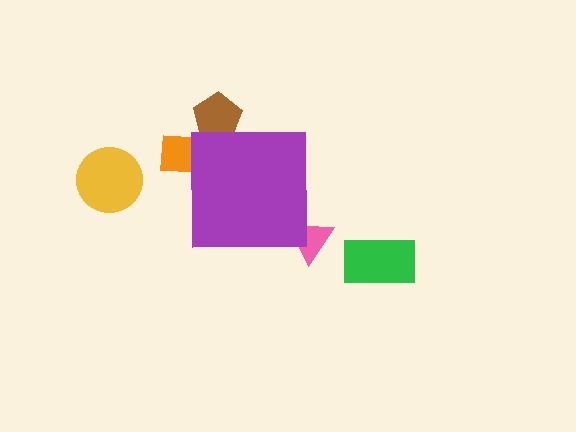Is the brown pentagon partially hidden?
Yes, the brown pentagon is partially hidden behind the purple square.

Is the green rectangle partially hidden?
No, the green rectangle is fully visible.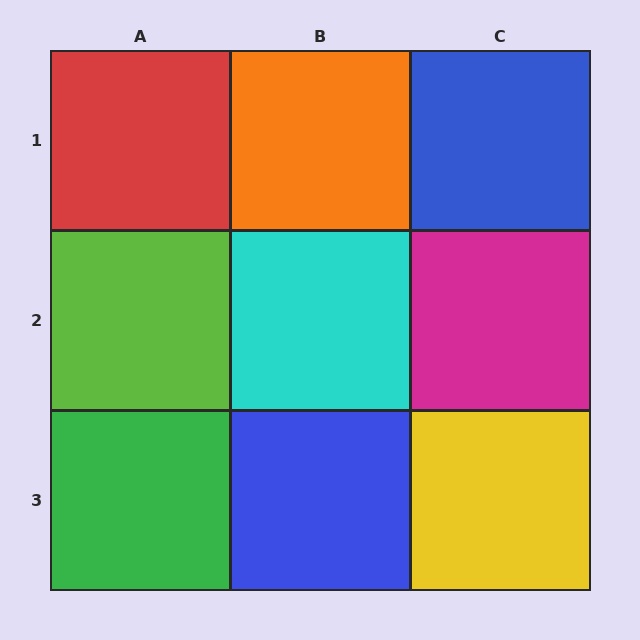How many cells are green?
1 cell is green.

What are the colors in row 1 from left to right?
Red, orange, blue.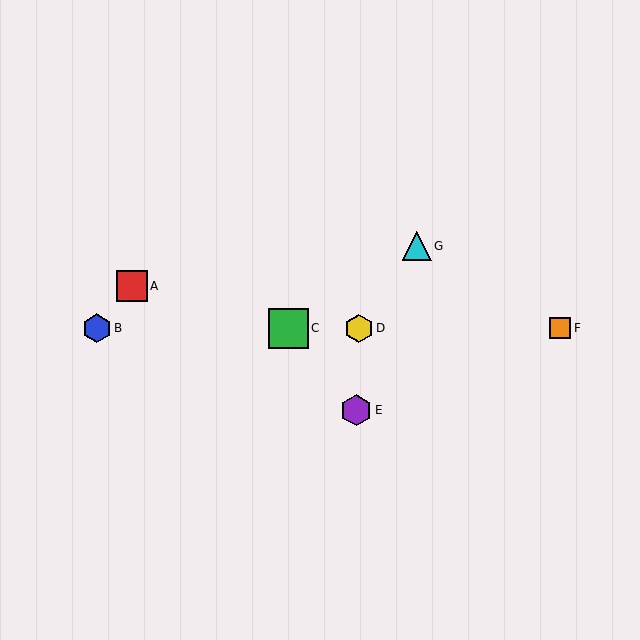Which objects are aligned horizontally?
Objects B, C, D, F are aligned horizontally.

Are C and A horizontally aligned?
No, C is at y≈328 and A is at y≈286.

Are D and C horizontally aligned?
Yes, both are at y≈328.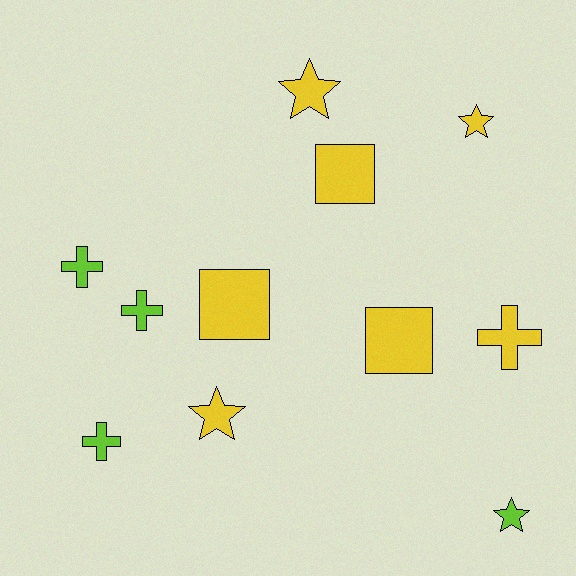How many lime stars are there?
There is 1 lime star.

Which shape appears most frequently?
Star, with 4 objects.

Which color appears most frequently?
Yellow, with 7 objects.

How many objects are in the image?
There are 11 objects.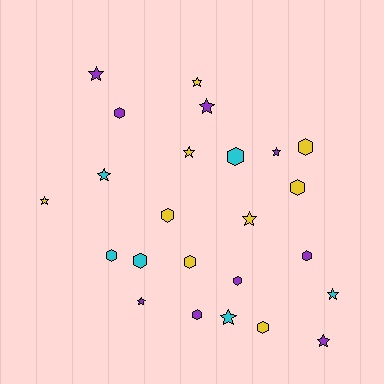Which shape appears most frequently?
Star, with 12 objects.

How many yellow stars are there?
There are 4 yellow stars.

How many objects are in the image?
There are 24 objects.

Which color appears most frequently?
Yellow, with 9 objects.